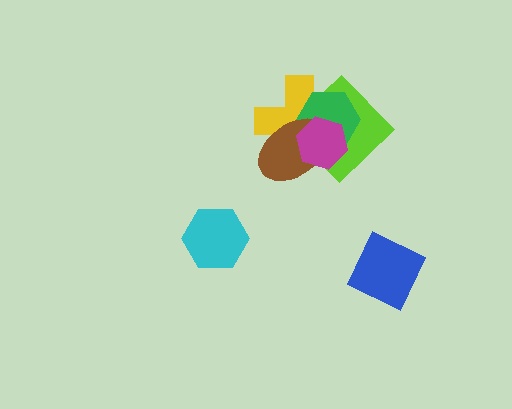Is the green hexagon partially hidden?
Yes, it is partially covered by another shape.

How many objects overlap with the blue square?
0 objects overlap with the blue square.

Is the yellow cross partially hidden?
Yes, it is partially covered by another shape.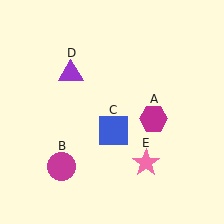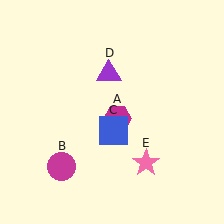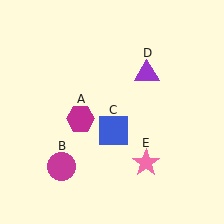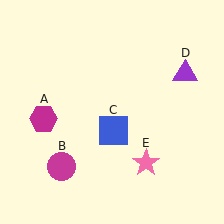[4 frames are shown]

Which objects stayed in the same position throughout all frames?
Magenta circle (object B) and blue square (object C) and pink star (object E) remained stationary.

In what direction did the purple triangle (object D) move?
The purple triangle (object D) moved right.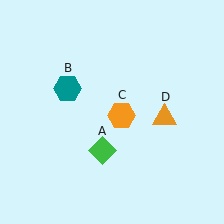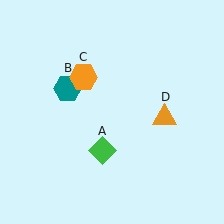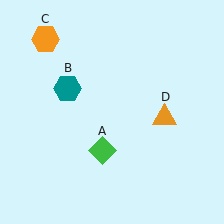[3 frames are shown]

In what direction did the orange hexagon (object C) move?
The orange hexagon (object C) moved up and to the left.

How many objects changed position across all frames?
1 object changed position: orange hexagon (object C).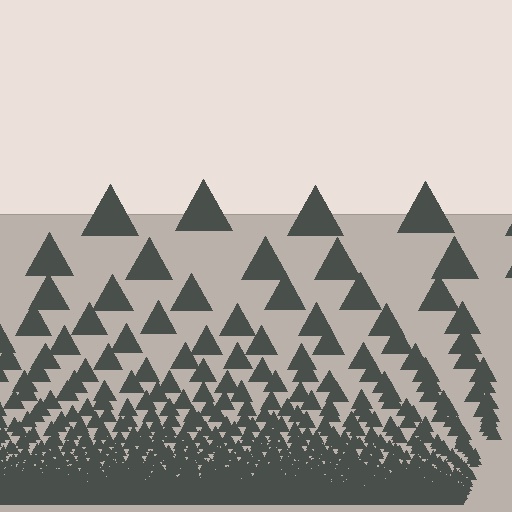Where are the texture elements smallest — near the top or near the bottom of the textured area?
Near the bottom.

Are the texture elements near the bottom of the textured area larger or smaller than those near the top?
Smaller. The gradient is inverted — elements near the bottom are smaller and denser.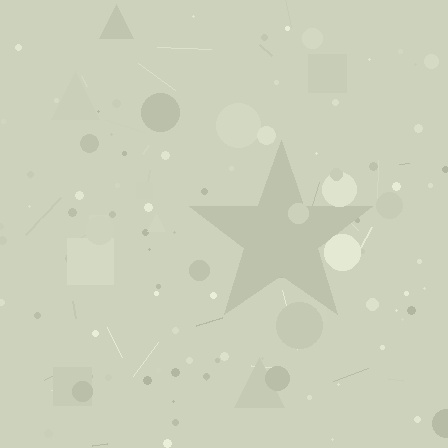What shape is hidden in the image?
A star is hidden in the image.